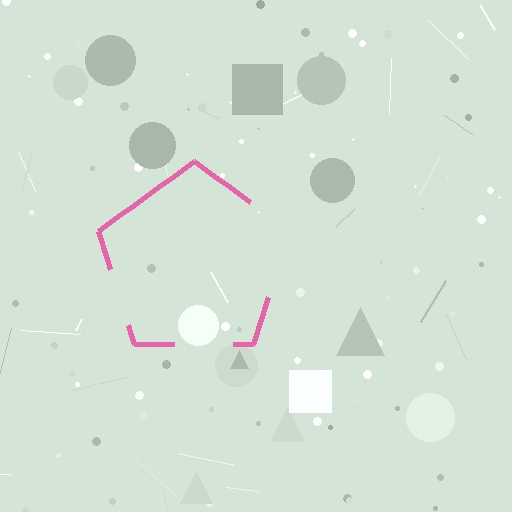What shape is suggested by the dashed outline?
The dashed outline suggests a pentagon.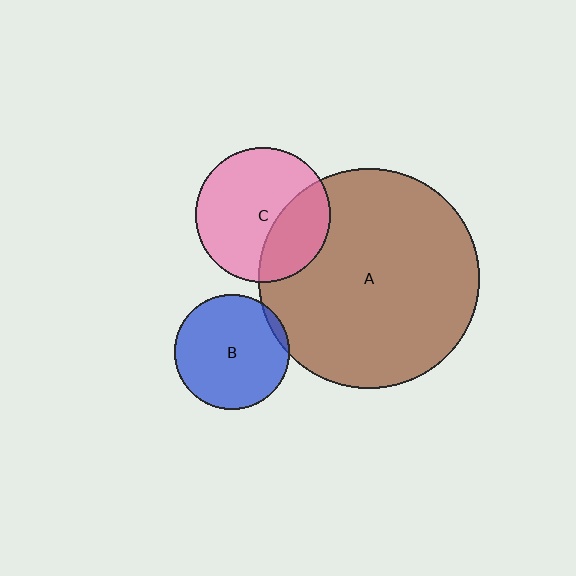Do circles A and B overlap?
Yes.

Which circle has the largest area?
Circle A (brown).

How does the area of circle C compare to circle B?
Approximately 1.4 times.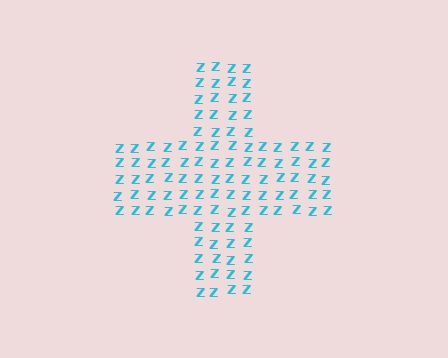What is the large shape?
The large shape is a cross.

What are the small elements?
The small elements are letter Z's.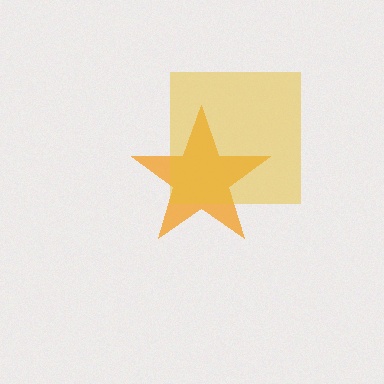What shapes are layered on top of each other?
The layered shapes are: an orange star, a yellow square.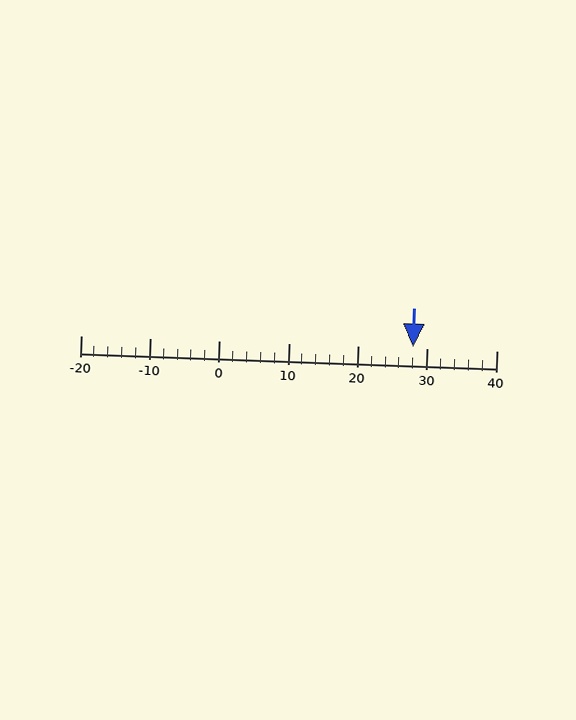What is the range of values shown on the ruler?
The ruler shows values from -20 to 40.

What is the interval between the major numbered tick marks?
The major tick marks are spaced 10 units apart.